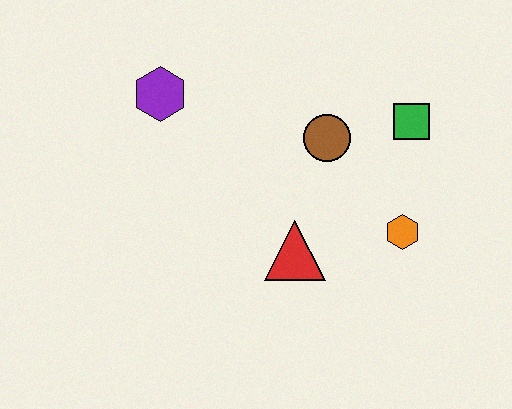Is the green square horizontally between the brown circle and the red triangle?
No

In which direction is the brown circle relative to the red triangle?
The brown circle is above the red triangle.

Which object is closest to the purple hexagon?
The brown circle is closest to the purple hexagon.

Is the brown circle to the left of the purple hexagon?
No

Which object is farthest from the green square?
The purple hexagon is farthest from the green square.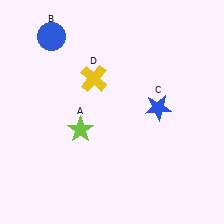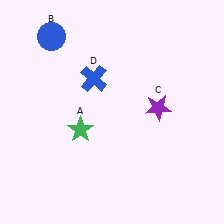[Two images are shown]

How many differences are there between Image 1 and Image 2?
There are 3 differences between the two images.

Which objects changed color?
A changed from lime to green. C changed from blue to purple. D changed from yellow to blue.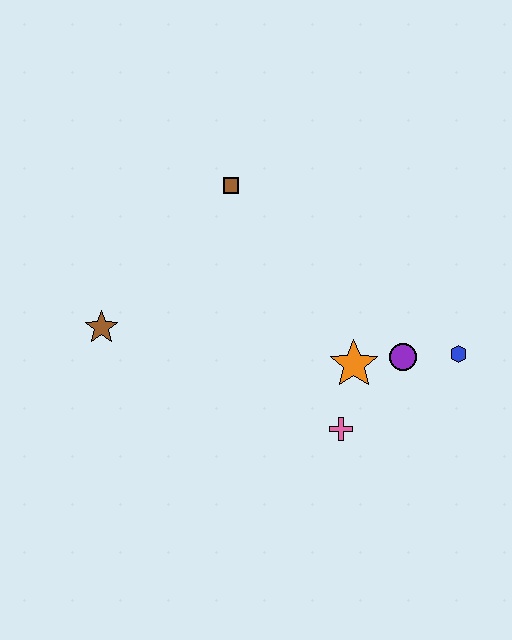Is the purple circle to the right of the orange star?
Yes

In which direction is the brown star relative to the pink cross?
The brown star is to the left of the pink cross.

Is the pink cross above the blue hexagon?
No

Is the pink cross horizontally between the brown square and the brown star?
No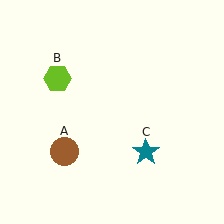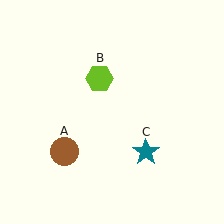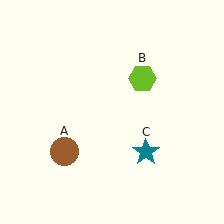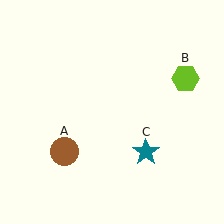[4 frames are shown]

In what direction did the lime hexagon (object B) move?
The lime hexagon (object B) moved right.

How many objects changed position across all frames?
1 object changed position: lime hexagon (object B).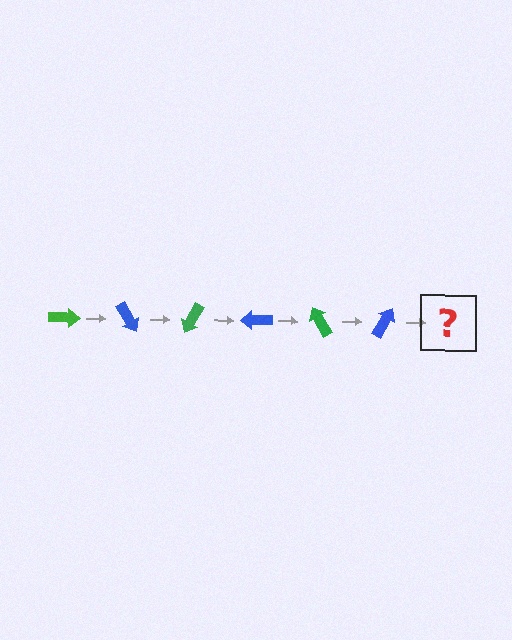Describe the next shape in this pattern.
It should be a green arrow, rotated 360 degrees from the start.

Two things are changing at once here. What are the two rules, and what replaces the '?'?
The two rules are that it rotates 60 degrees each step and the color cycles through green and blue. The '?' should be a green arrow, rotated 360 degrees from the start.